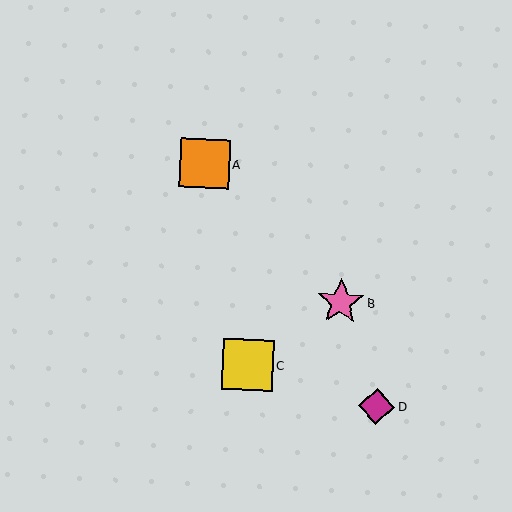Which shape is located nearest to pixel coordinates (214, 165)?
The orange square (labeled A) at (205, 163) is nearest to that location.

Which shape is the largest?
The yellow square (labeled C) is the largest.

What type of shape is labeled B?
Shape B is a pink star.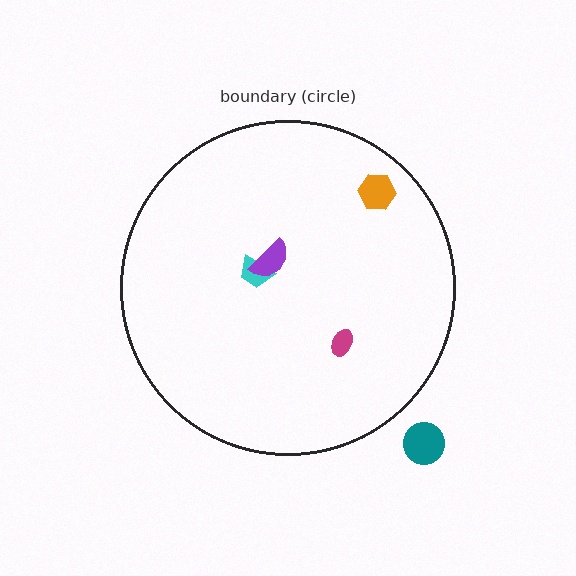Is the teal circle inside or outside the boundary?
Outside.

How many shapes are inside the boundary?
4 inside, 1 outside.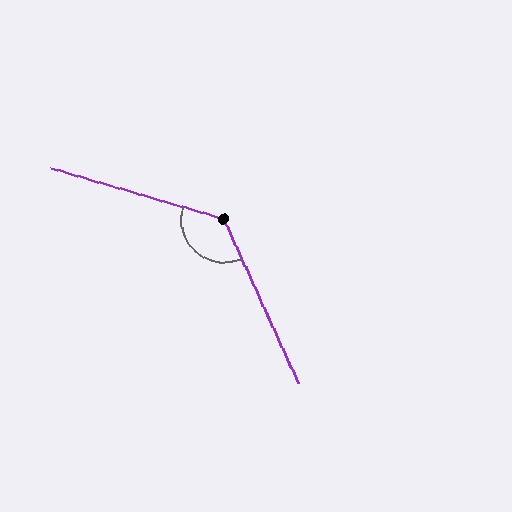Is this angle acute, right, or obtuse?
It is obtuse.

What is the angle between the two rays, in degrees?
Approximately 131 degrees.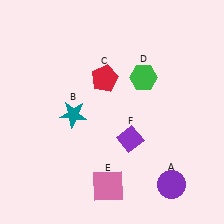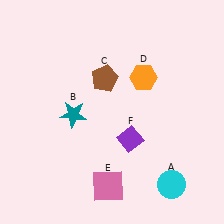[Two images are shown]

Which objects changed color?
A changed from purple to cyan. C changed from red to brown. D changed from green to orange.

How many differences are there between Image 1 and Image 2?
There are 3 differences between the two images.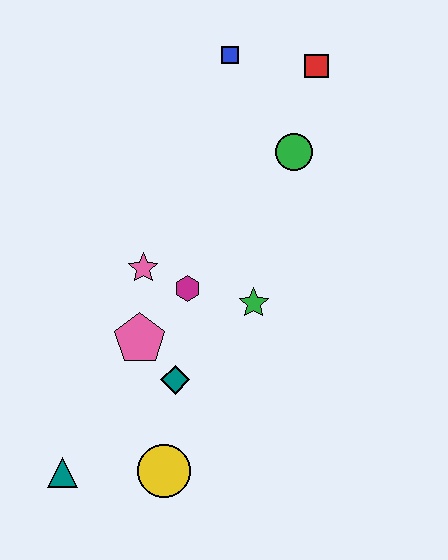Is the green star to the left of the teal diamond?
No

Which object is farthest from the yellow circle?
The red square is farthest from the yellow circle.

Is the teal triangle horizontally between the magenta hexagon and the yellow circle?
No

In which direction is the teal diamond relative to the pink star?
The teal diamond is below the pink star.